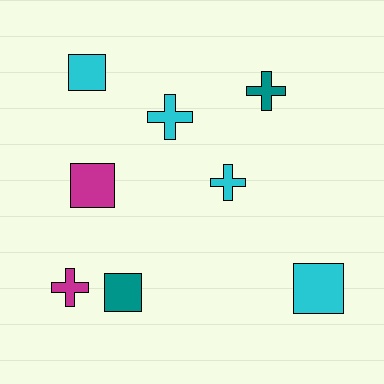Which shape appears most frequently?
Cross, with 4 objects.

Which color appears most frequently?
Cyan, with 4 objects.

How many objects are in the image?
There are 8 objects.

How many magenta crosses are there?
There is 1 magenta cross.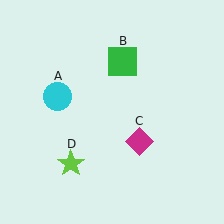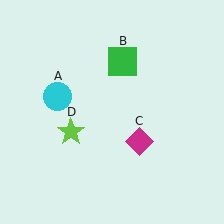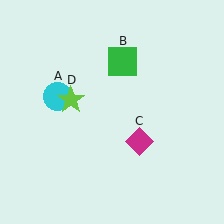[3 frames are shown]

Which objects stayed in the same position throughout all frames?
Cyan circle (object A) and green square (object B) and magenta diamond (object C) remained stationary.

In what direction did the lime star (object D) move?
The lime star (object D) moved up.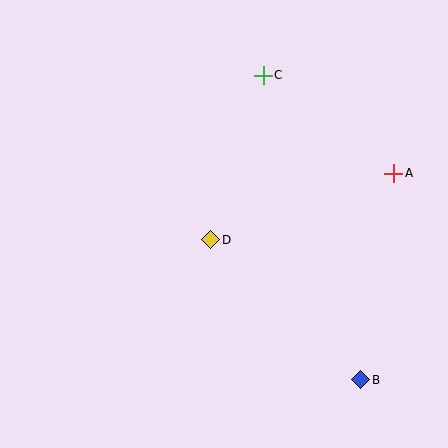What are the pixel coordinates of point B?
Point B is at (361, 380).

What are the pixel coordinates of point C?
Point C is at (263, 75).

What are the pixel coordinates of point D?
Point D is at (211, 240).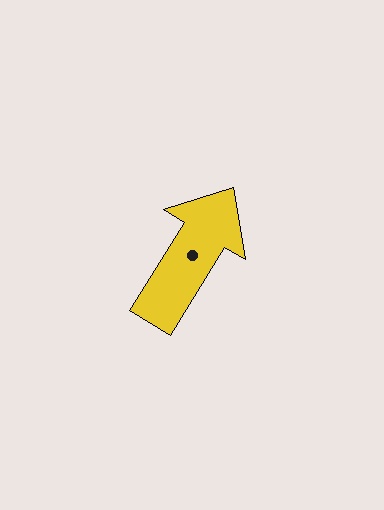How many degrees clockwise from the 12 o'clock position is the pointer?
Approximately 32 degrees.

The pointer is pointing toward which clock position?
Roughly 1 o'clock.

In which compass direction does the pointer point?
Northeast.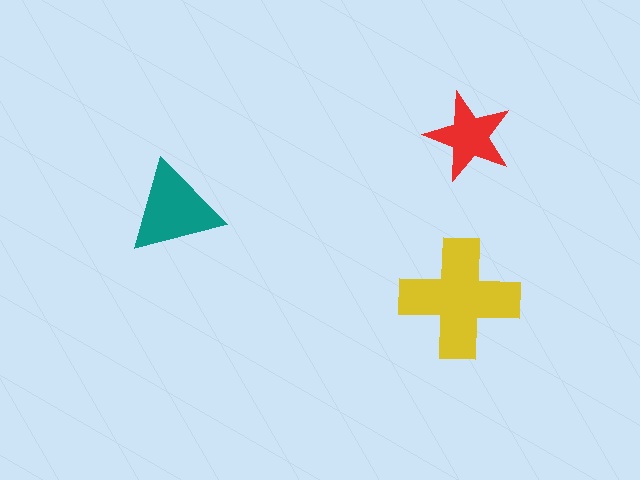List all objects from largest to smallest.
The yellow cross, the teal triangle, the red star.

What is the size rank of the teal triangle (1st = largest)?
2nd.